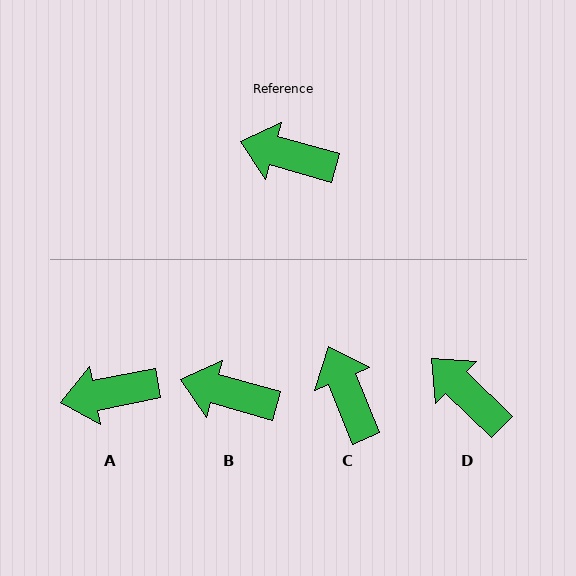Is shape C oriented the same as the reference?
No, it is off by about 52 degrees.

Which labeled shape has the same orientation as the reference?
B.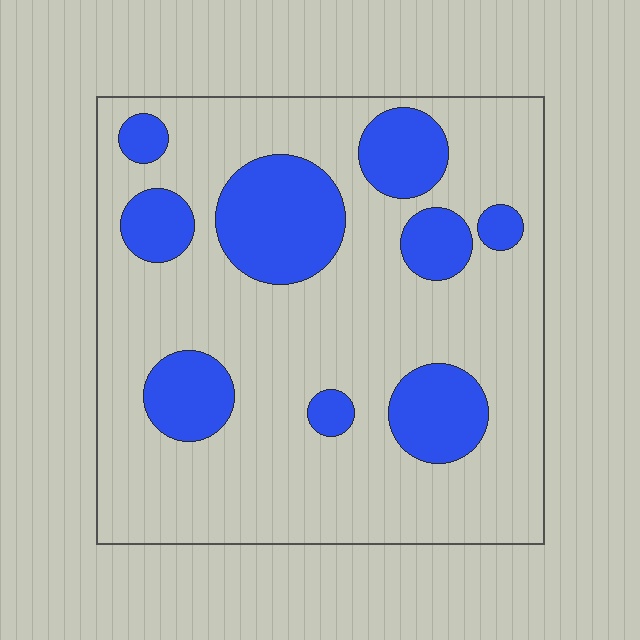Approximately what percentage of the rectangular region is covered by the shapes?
Approximately 25%.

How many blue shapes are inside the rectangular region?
9.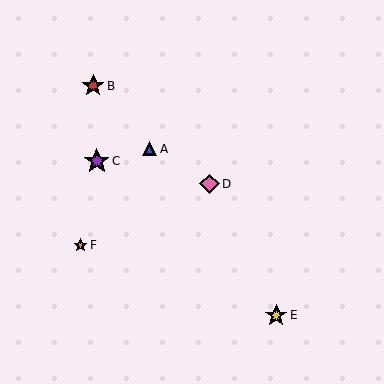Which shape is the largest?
The purple star (labeled C) is the largest.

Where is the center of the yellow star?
The center of the yellow star is at (276, 315).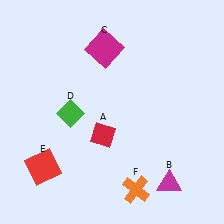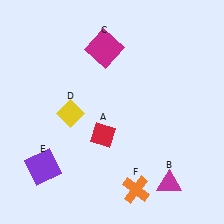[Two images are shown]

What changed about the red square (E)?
In Image 1, E is red. In Image 2, it changed to purple.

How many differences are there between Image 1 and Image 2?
There are 2 differences between the two images.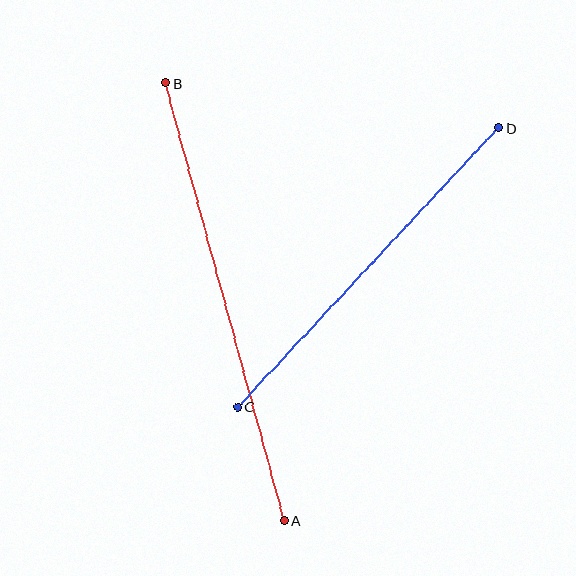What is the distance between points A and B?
The distance is approximately 453 pixels.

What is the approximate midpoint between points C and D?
The midpoint is at approximately (368, 267) pixels.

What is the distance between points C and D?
The distance is approximately 382 pixels.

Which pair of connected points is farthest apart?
Points A and B are farthest apart.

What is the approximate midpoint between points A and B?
The midpoint is at approximately (225, 302) pixels.